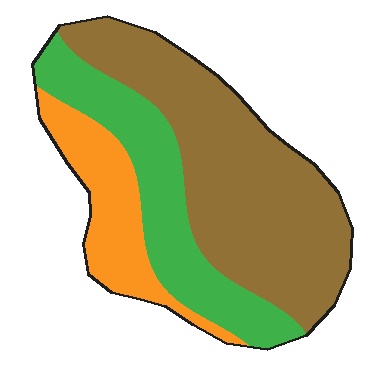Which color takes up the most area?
Brown, at roughly 55%.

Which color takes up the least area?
Orange, at roughly 20%.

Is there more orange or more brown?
Brown.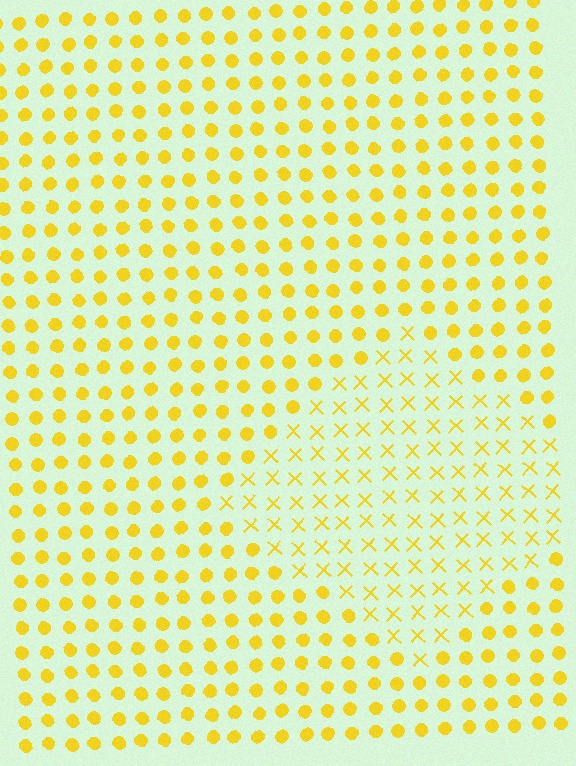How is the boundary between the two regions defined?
The boundary is defined by a change in element shape: X marks inside vs. circles outside. All elements share the same color and spacing.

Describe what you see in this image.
The image is filled with small yellow elements arranged in a uniform grid. A diamond-shaped region contains X marks, while the surrounding area contains circles. The boundary is defined purely by the change in element shape.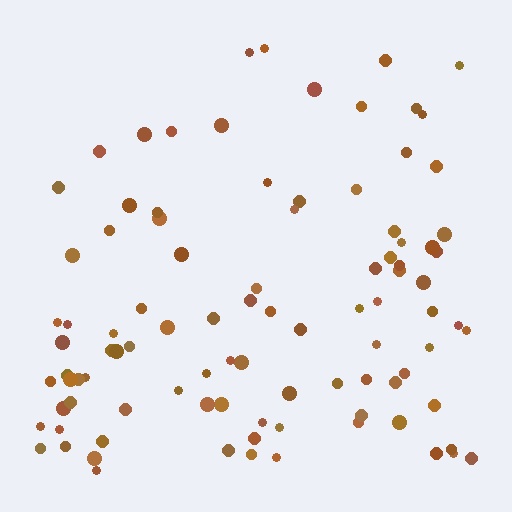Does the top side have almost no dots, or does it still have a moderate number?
Still a moderate number, just noticeably fewer than the bottom.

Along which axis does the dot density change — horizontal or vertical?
Vertical.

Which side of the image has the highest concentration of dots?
The bottom.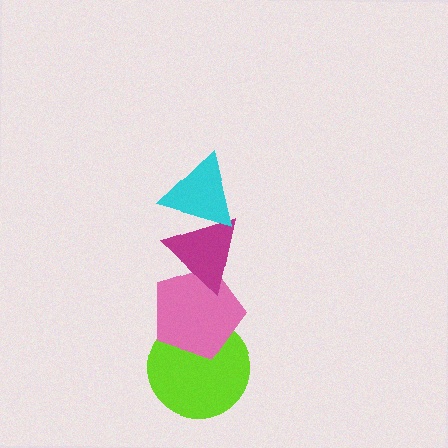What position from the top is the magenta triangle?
The magenta triangle is 2nd from the top.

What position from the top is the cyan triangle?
The cyan triangle is 1st from the top.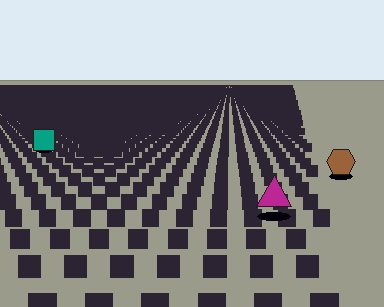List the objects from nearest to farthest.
From nearest to farthest: the magenta triangle, the brown hexagon, the teal square.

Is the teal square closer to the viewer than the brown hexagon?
No. The brown hexagon is closer — you can tell from the texture gradient: the ground texture is coarser near it.